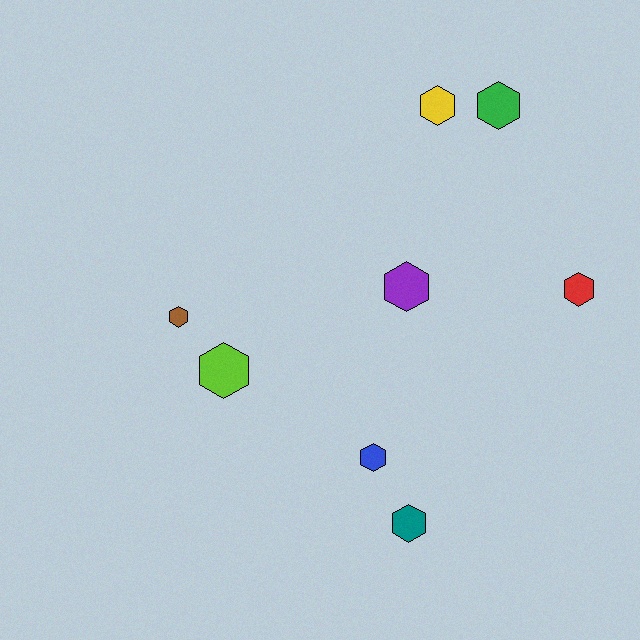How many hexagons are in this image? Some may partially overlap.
There are 8 hexagons.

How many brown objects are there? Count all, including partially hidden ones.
There is 1 brown object.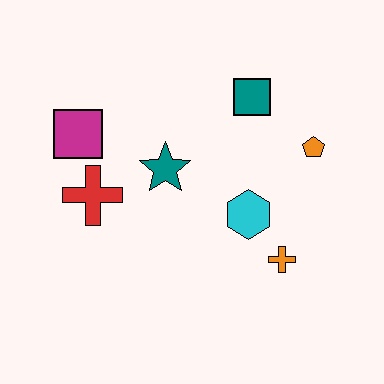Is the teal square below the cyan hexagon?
No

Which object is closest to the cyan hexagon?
The orange cross is closest to the cyan hexagon.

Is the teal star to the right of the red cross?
Yes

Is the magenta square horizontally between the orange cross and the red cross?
No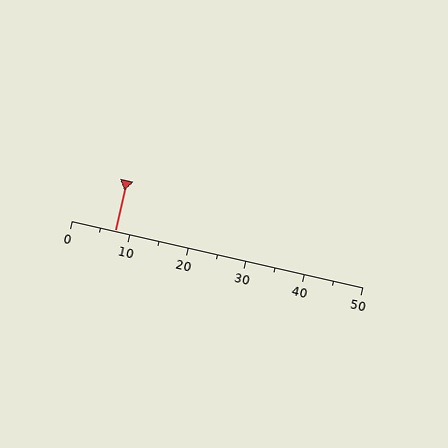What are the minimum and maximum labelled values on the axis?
The axis runs from 0 to 50.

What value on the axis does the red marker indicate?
The marker indicates approximately 7.5.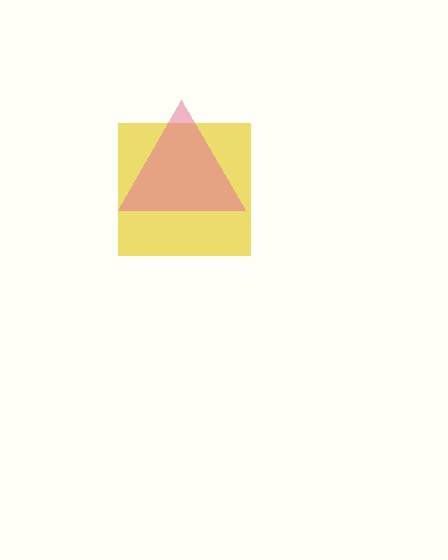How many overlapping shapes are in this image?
There are 2 overlapping shapes in the image.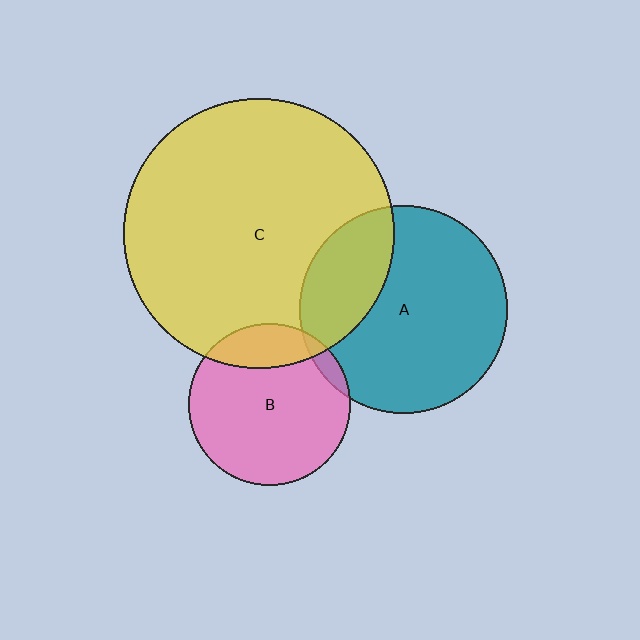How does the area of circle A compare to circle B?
Approximately 1.6 times.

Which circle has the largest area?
Circle C (yellow).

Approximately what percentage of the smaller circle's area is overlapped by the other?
Approximately 5%.